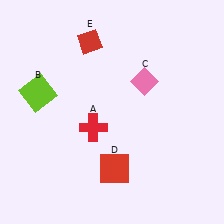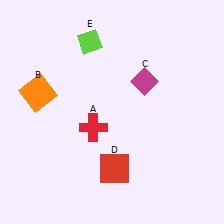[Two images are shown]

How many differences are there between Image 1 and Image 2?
There are 3 differences between the two images.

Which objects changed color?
B changed from lime to orange. C changed from pink to magenta. E changed from red to lime.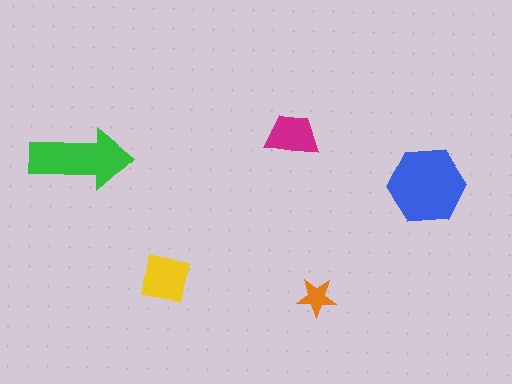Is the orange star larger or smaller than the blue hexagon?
Smaller.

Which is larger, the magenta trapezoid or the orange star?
The magenta trapezoid.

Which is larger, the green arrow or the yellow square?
The green arrow.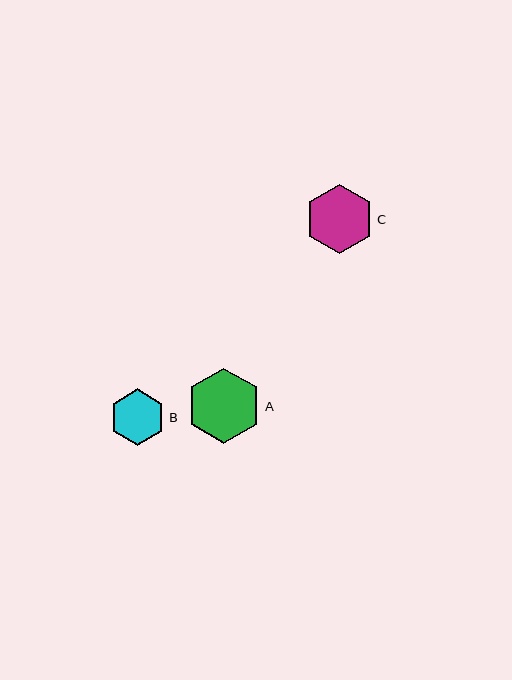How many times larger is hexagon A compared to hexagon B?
Hexagon A is approximately 1.3 times the size of hexagon B.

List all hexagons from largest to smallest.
From largest to smallest: A, C, B.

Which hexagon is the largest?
Hexagon A is the largest with a size of approximately 75 pixels.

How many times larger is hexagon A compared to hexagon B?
Hexagon A is approximately 1.3 times the size of hexagon B.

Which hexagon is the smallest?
Hexagon B is the smallest with a size of approximately 56 pixels.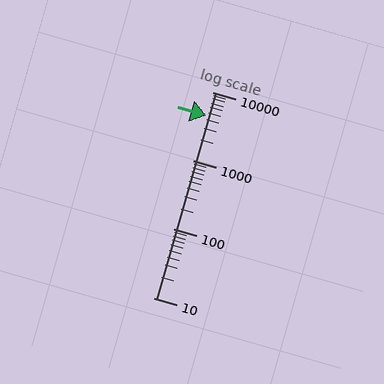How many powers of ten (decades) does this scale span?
The scale spans 3 decades, from 10 to 10000.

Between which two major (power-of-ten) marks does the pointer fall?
The pointer is between 1000 and 10000.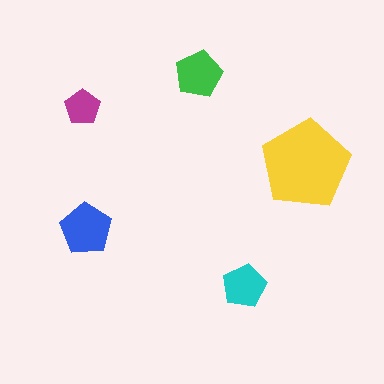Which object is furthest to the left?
The magenta pentagon is leftmost.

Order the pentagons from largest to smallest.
the yellow one, the blue one, the green one, the cyan one, the magenta one.